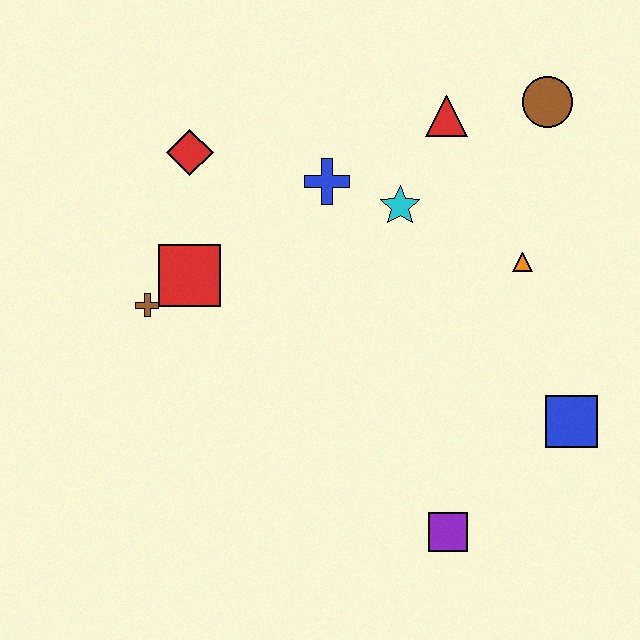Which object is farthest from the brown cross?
The brown circle is farthest from the brown cross.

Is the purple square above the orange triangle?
No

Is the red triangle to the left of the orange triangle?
Yes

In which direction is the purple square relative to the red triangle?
The purple square is below the red triangle.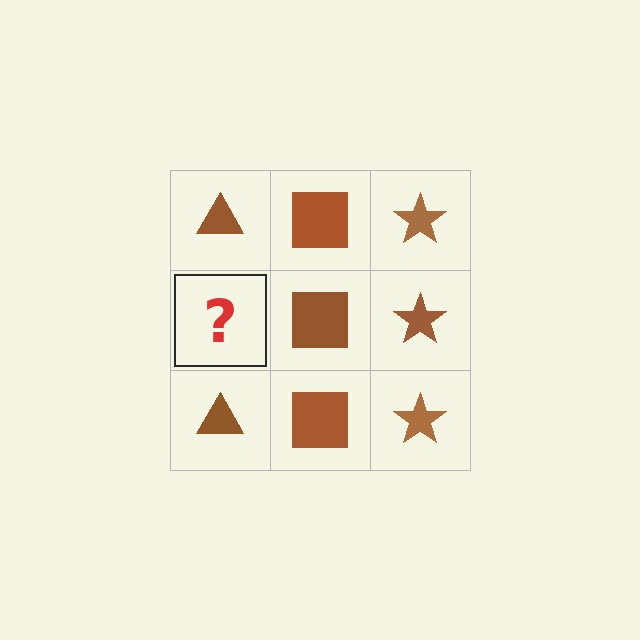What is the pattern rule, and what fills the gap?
The rule is that each column has a consistent shape. The gap should be filled with a brown triangle.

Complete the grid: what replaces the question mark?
The question mark should be replaced with a brown triangle.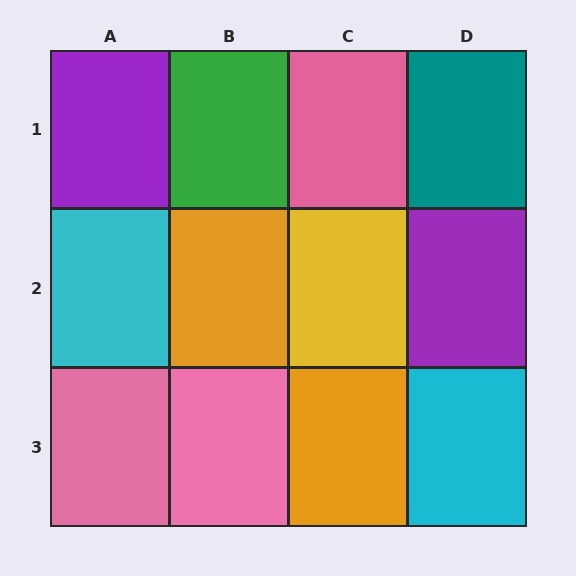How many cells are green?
1 cell is green.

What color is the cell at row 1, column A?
Purple.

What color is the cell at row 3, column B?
Pink.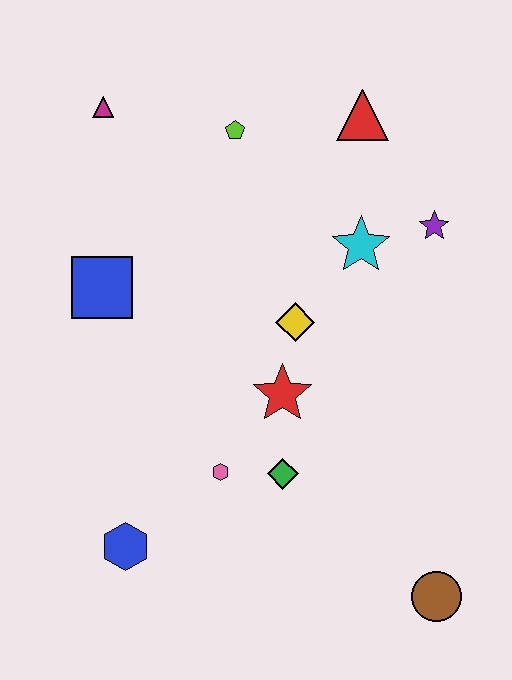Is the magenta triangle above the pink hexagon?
Yes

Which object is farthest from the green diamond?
The magenta triangle is farthest from the green diamond.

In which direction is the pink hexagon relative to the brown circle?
The pink hexagon is to the left of the brown circle.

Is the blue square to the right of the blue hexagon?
No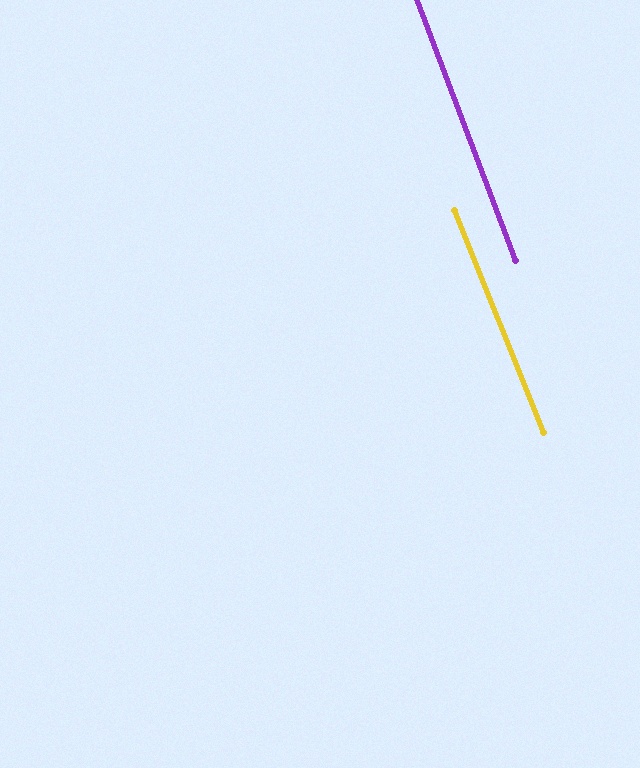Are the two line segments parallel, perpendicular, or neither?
Parallel — their directions differ by only 1.1°.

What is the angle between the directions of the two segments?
Approximately 1 degree.